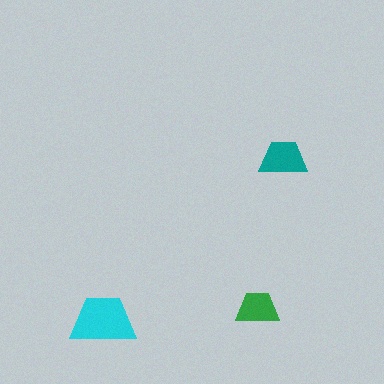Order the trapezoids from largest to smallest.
the cyan one, the teal one, the green one.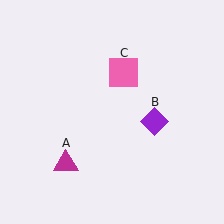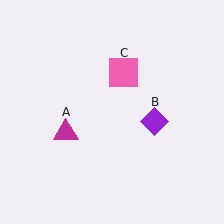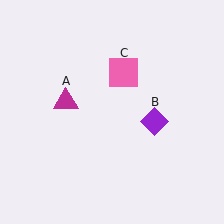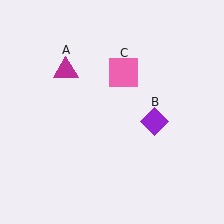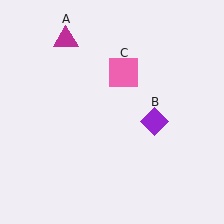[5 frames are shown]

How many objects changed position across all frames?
1 object changed position: magenta triangle (object A).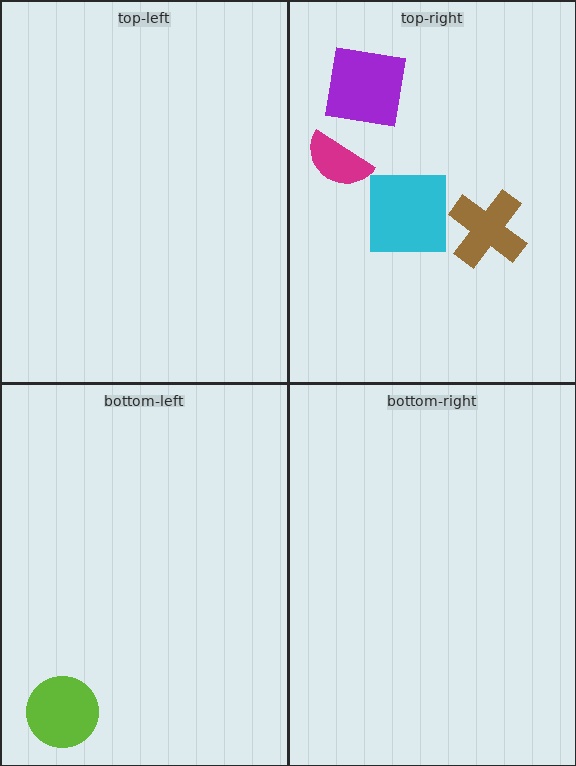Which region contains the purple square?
The top-right region.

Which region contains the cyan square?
The top-right region.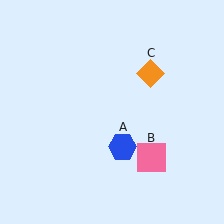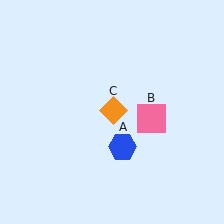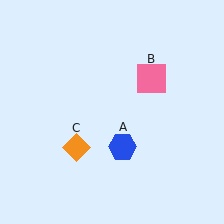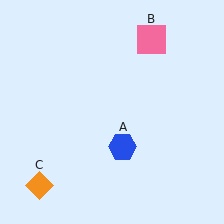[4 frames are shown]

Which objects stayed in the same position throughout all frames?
Blue hexagon (object A) remained stationary.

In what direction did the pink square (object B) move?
The pink square (object B) moved up.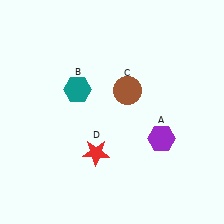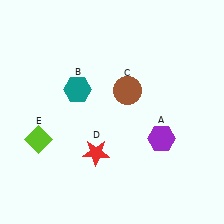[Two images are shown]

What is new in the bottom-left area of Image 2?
A lime diamond (E) was added in the bottom-left area of Image 2.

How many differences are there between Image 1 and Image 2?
There is 1 difference between the two images.